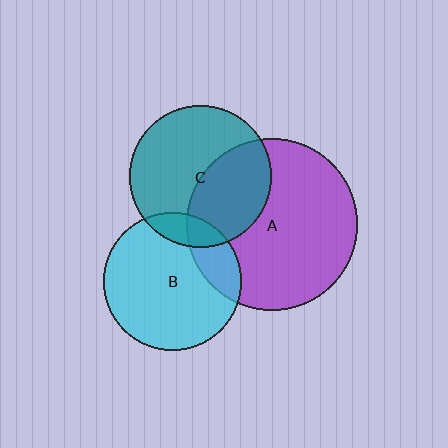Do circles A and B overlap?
Yes.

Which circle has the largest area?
Circle A (purple).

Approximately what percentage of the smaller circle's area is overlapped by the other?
Approximately 20%.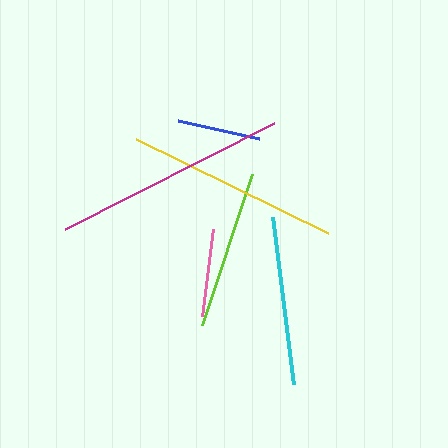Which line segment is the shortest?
The blue line is the shortest at approximately 83 pixels.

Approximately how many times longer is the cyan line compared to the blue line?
The cyan line is approximately 2.0 times the length of the blue line.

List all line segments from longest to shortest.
From longest to shortest: magenta, yellow, cyan, lime, pink, blue.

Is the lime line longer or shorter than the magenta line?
The magenta line is longer than the lime line.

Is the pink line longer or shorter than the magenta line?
The magenta line is longer than the pink line.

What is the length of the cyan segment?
The cyan segment is approximately 168 pixels long.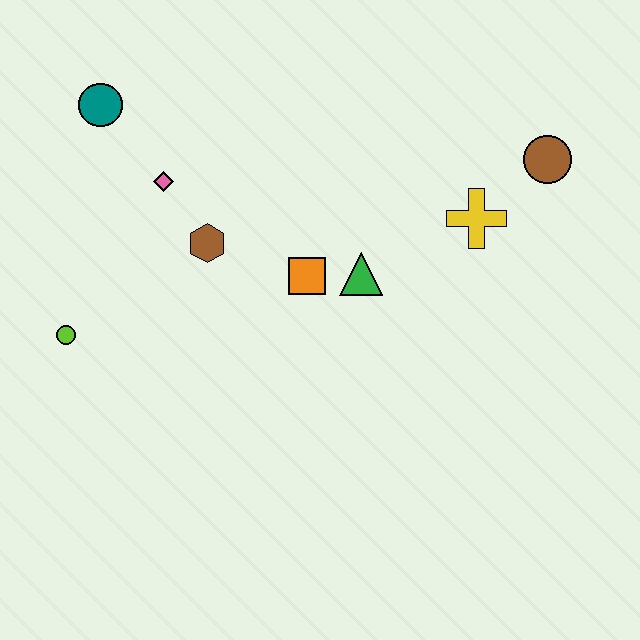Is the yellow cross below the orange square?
No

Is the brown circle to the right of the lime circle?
Yes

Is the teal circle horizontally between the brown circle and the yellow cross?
No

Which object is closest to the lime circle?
The brown hexagon is closest to the lime circle.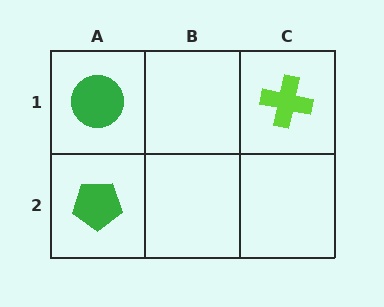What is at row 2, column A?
A green pentagon.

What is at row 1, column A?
A green circle.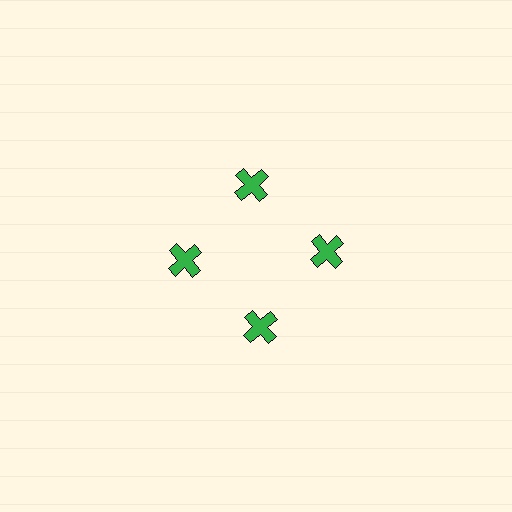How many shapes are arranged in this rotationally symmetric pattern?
There are 4 shapes, arranged in 4 groups of 1.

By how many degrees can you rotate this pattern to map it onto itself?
The pattern maps onto itself every 90 degrees of rotation.